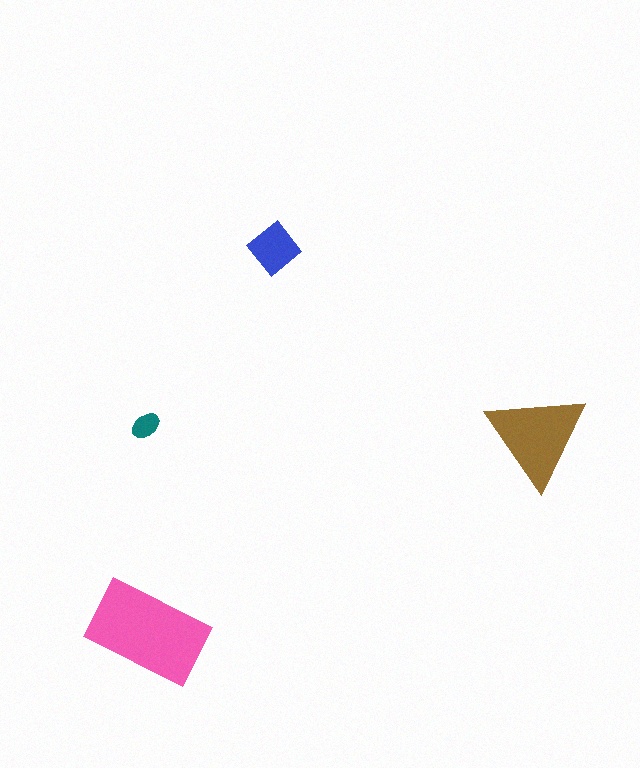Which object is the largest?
The pink rectangle.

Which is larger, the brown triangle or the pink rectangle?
The pink rectangle.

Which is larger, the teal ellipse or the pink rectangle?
The pink rectangle.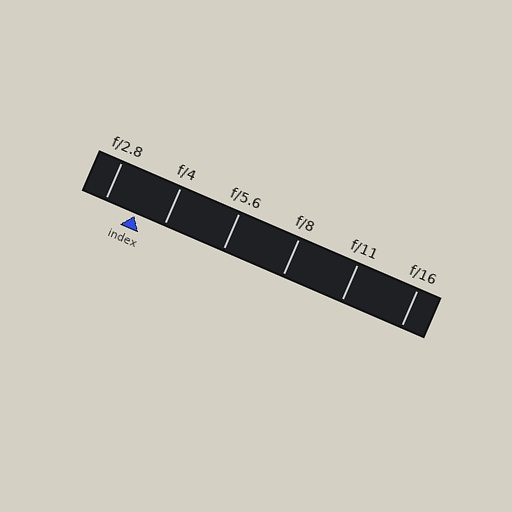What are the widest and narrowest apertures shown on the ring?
The widest aperture shown is f/2.8 and the narrowest is f/16.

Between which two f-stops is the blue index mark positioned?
The index mark is between f/2.8 and f/4.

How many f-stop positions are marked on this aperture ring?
There are 6 f-stop positions marked.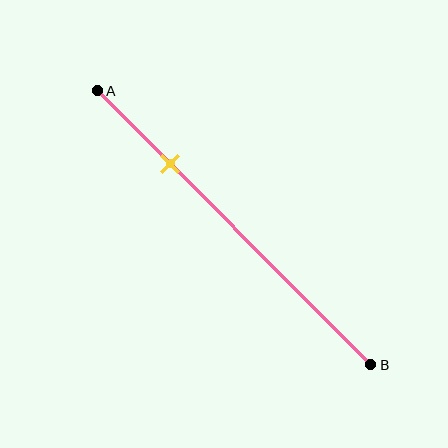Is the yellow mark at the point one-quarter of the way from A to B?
Yes, the mark is approximately at the one-quarter point.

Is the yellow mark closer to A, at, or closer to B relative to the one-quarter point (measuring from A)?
The yellow mark is approximately at the one-quarter point of segment AB.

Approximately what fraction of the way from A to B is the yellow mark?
The yellow mark is approximately 25% of the way from A to B.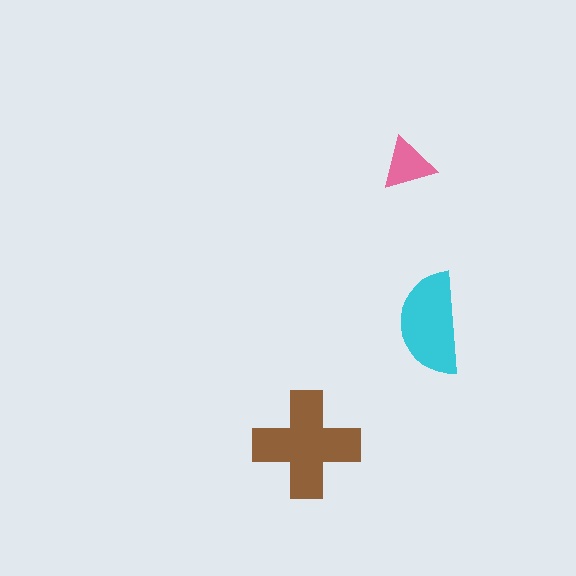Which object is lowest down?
The brown cross is bottommost.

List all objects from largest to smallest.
The brown cross, the cyan semicircle, the pink triangle.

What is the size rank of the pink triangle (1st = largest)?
3rd.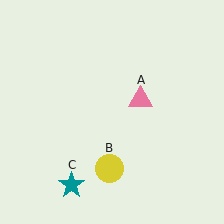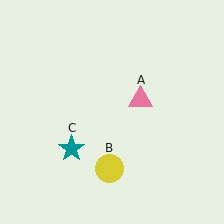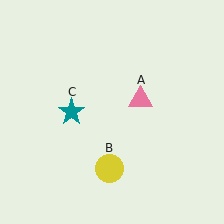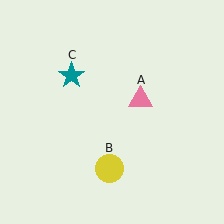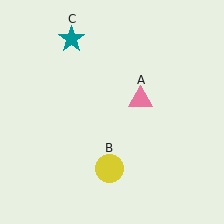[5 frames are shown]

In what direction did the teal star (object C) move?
The teal star (object C) moved up.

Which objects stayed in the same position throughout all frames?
Pink triangle (object A) and yellow circle (object B) remained stationary.